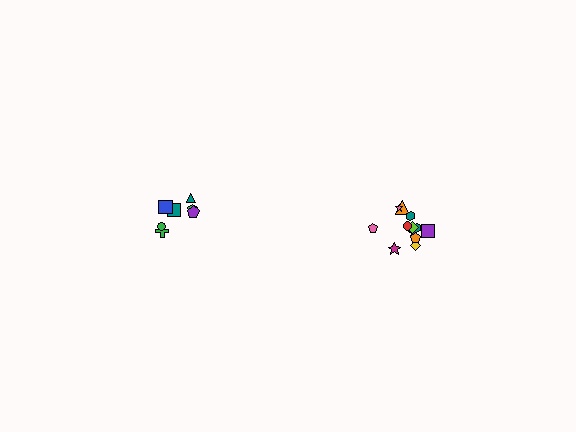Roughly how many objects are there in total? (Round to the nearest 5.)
Roughly 20 objects in total.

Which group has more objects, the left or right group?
The right group.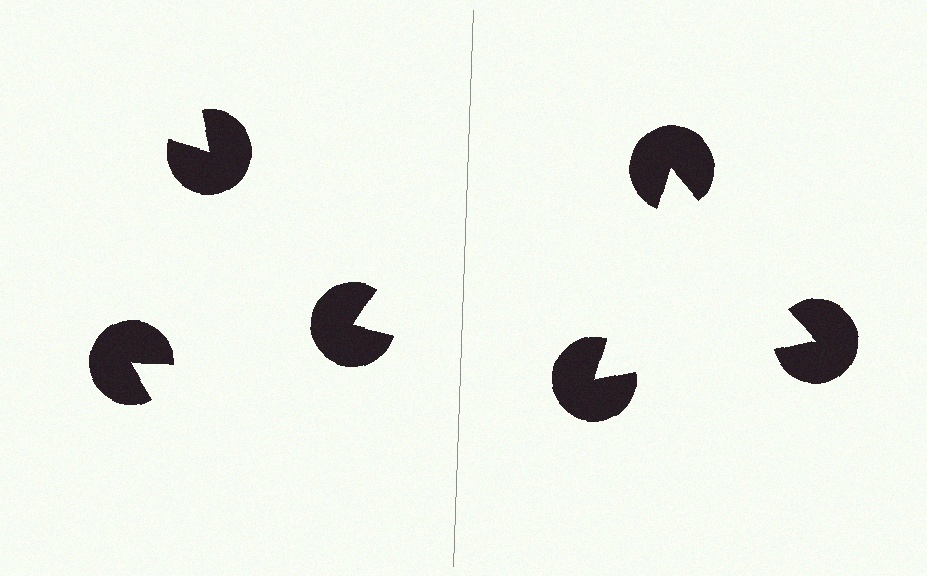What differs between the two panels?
The pac-man discs are positioned identically on both sides; only the wedge orientations differ. On the right they align to a triangle; on the left they are misaligned.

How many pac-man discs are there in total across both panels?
6 — 3 on each side.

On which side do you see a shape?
An illusory triangle appears on the right side. On the left side the wedge cuts are rotated, so no coherent shape forms.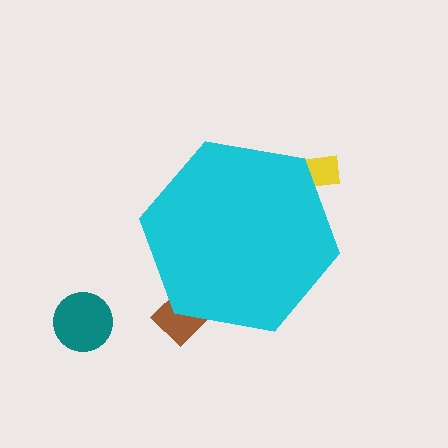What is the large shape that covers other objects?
A cyan hexagon.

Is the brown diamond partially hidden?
Yes, the brown diamond is partially hidden behind the cyan hexagon.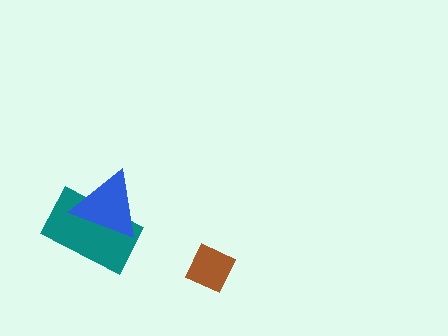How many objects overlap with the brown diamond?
0 objects overlap with the brown diamond.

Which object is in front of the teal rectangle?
The blue triangle is in front of the teal rectangle.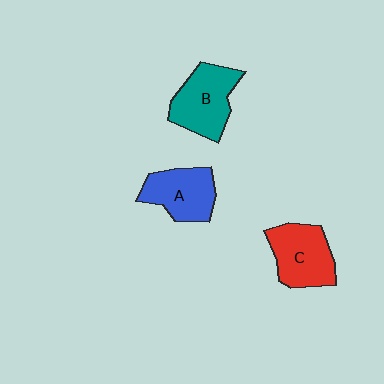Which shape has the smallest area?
Shape A (blue).